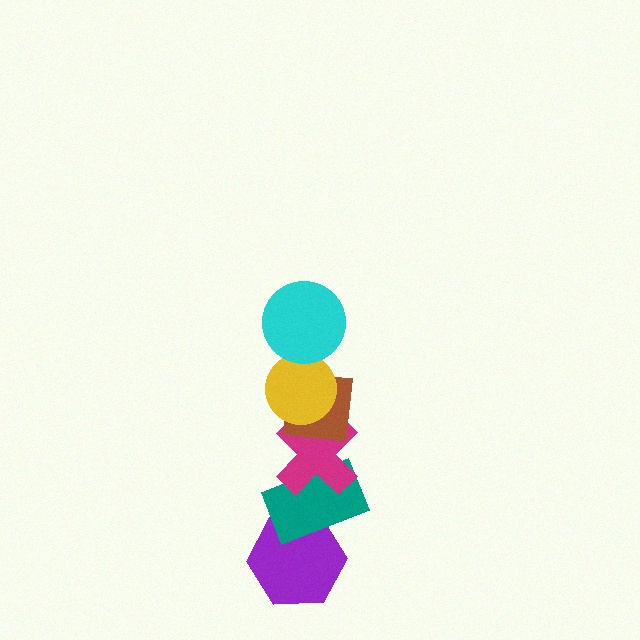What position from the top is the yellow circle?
The yellow circle is 2nd from the top.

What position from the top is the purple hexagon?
The purple hexagon is 6th from the top.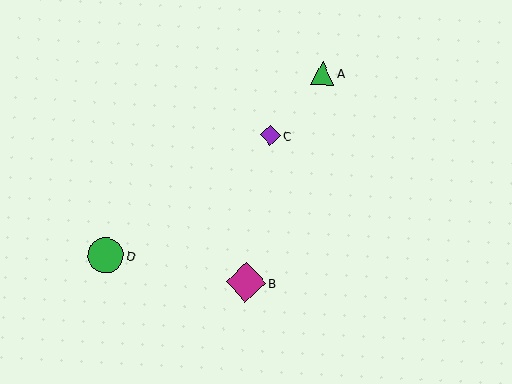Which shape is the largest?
The magenta diamond (labeled B) is the largest.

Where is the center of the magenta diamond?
The center of the magenta diamond is at (246, 282).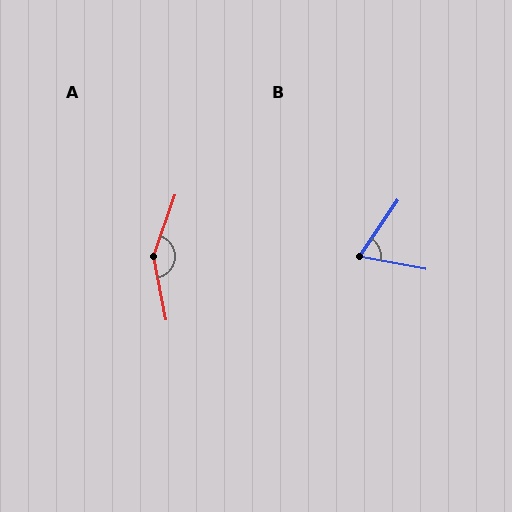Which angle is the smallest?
B, at approximately 66 degrees.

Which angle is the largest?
A, at approximately 150 degrees.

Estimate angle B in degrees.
Approximately 66 degrees.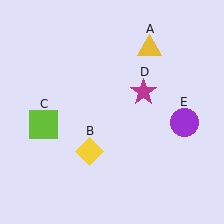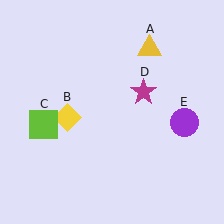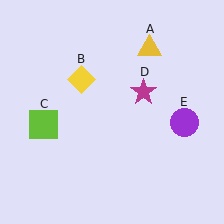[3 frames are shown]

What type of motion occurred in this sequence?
The yellow diamond (object B) rotated clockwise around the center of the scene.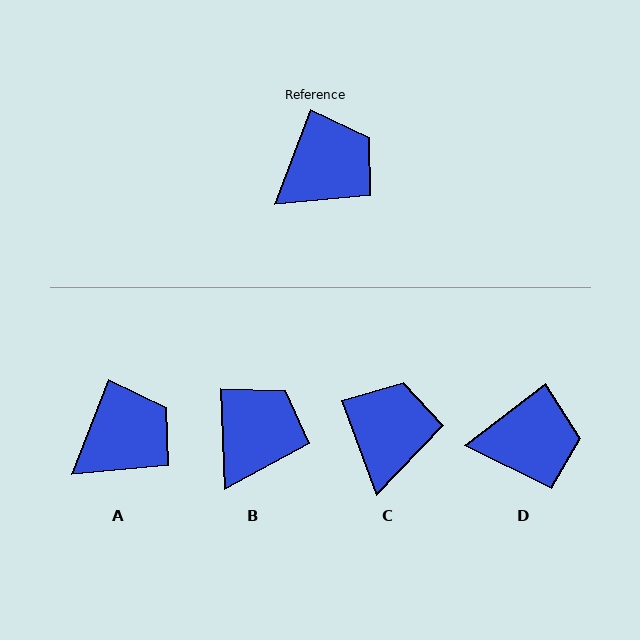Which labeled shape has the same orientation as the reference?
A.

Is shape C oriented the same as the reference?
No, it is off by about 41 degrees.